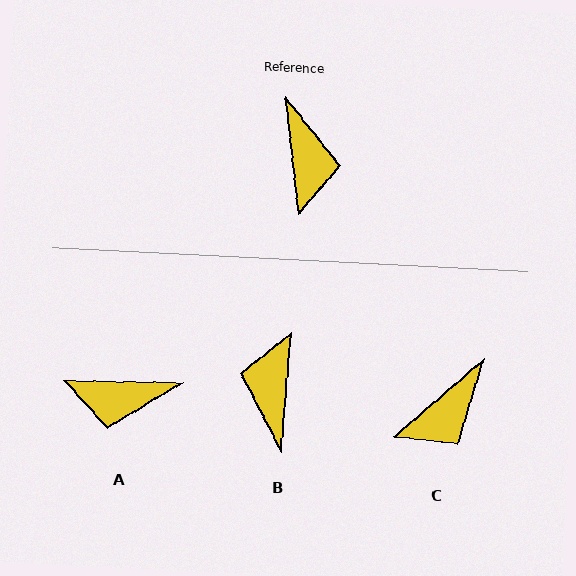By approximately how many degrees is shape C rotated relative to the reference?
Approximately 55 degrees clockwise.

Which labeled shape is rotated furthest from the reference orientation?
B, about 169 degrees away.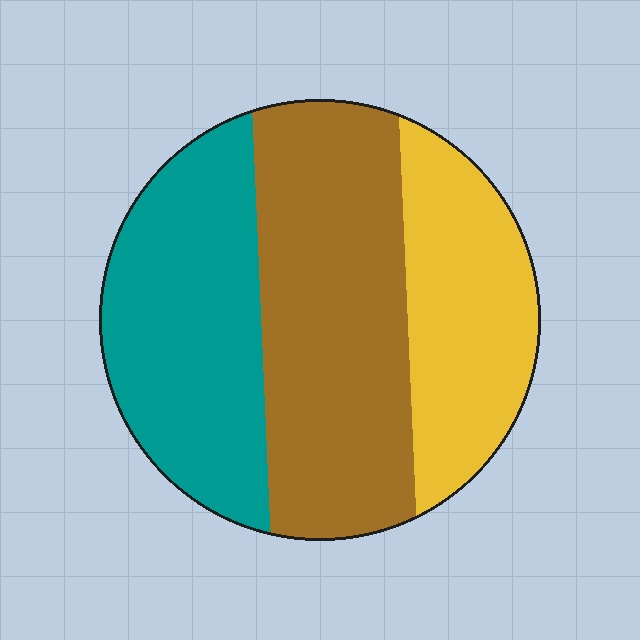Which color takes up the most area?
Brown, at roughly 40%.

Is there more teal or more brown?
Brown.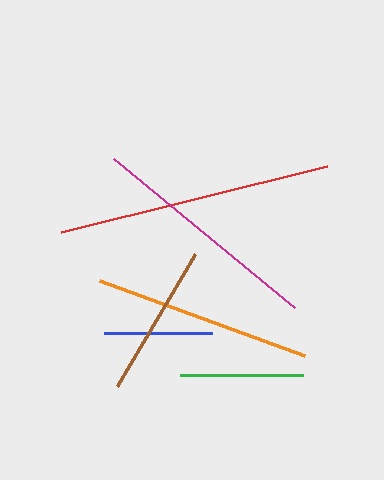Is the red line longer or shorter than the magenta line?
The red line is longer than the magenta line.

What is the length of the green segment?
The green segment is approximately 124 pixels long.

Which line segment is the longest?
The red line is the longest at approximately 274 pixels.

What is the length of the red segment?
The red segment is approximately 274 pixels long.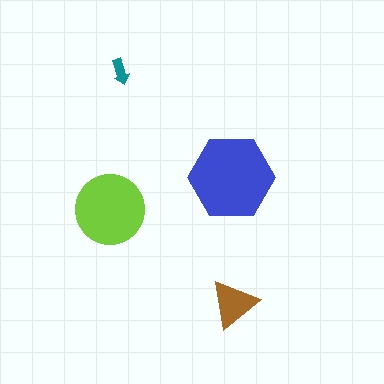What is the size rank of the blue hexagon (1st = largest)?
1st.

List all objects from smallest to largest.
The teal arrow, the brown triangle, the lime circle, the blue hexagon.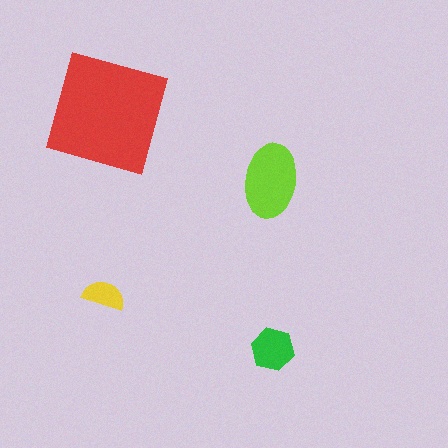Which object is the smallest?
The yellow semicircle.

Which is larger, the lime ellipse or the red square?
The red square.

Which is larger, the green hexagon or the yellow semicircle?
The green hexagon.